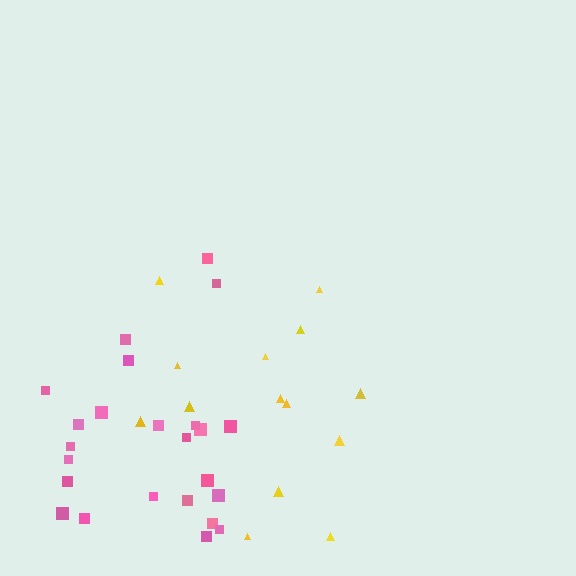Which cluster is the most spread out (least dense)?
Yellow.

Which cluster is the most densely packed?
Pink.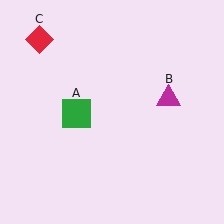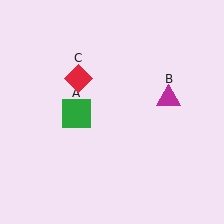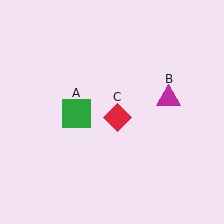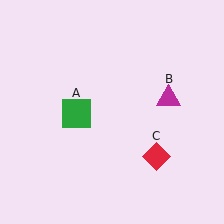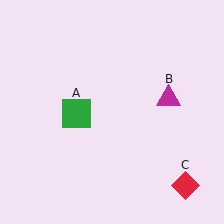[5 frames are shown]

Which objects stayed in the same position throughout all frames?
Green square (object A) and magenta triangle (object B) remained stationary.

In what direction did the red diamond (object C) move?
The red diamond (object C) moved down and to the right.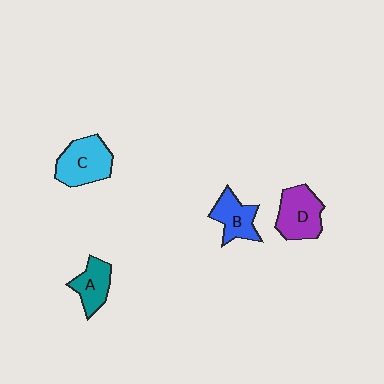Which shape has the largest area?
Shape C (cyan).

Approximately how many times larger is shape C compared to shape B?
Approximately 1.3 times.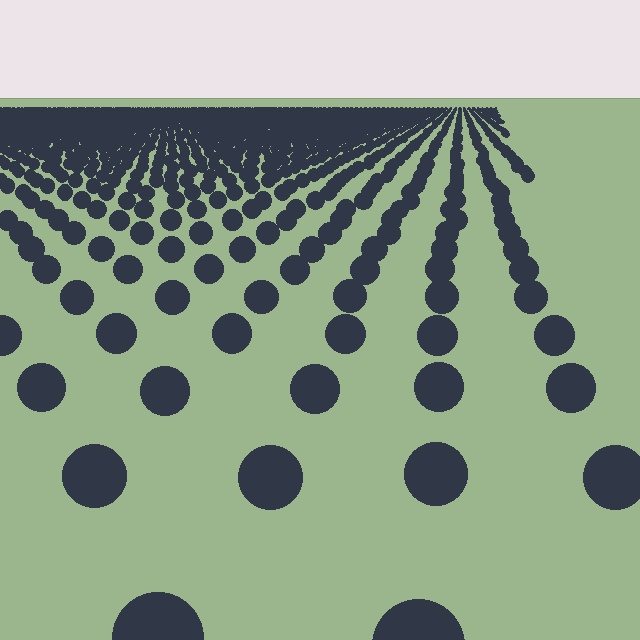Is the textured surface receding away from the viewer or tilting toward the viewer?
The surface is receding away from the viewer. Texture elements get smaller and denser toward the top.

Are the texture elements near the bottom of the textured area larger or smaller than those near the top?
Larger. Near the bottom, elements are closer to the viewer and appear at a bigger on-screen size.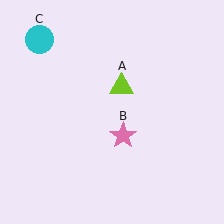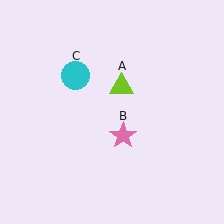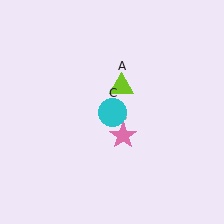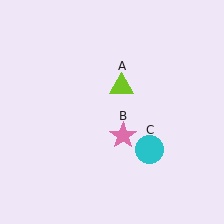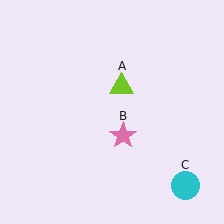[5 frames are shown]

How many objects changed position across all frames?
1 object changed position: cyan circle (object C).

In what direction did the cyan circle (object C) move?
The cyan circle (object C) moved down and to the right.